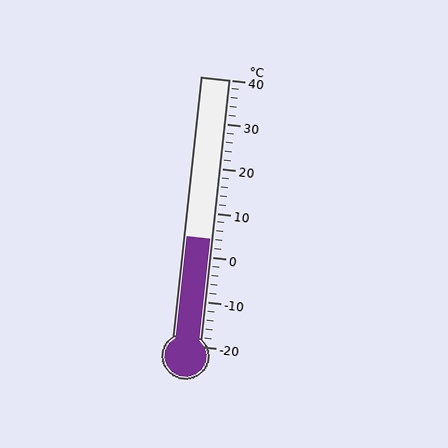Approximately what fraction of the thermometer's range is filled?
The thermometer is filled to approximately 40% of its range.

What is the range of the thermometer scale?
The thermometer scale ranges from -20°C to 40°C.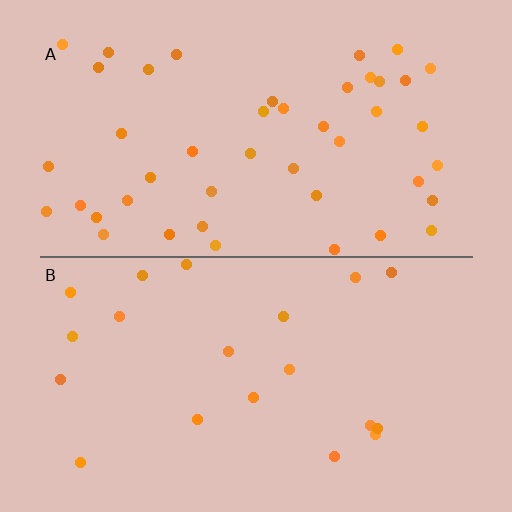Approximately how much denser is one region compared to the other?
Approximately 2.3× — region A over region B.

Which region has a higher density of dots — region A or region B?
A (the top).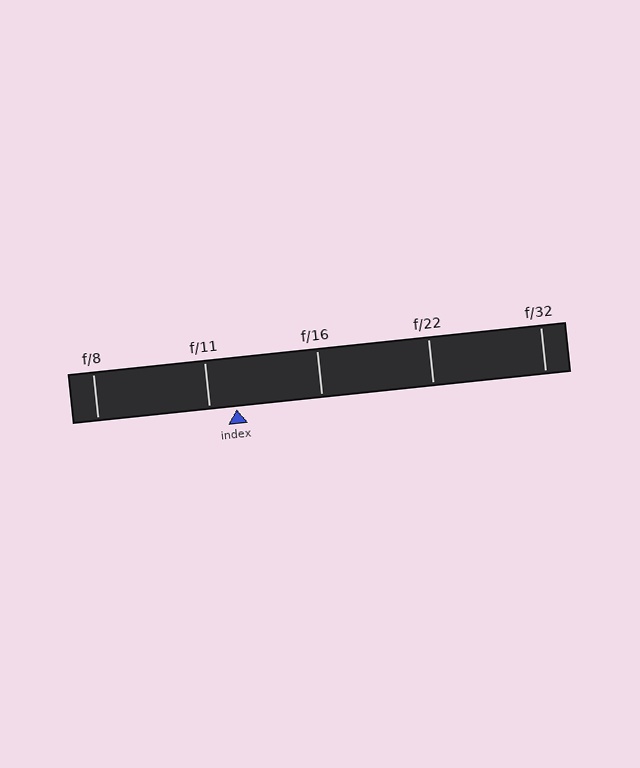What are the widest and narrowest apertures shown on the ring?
The widest aperture shown is f/8 and the narrowest is f/32.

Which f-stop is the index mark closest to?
The index mark is closest to f/11.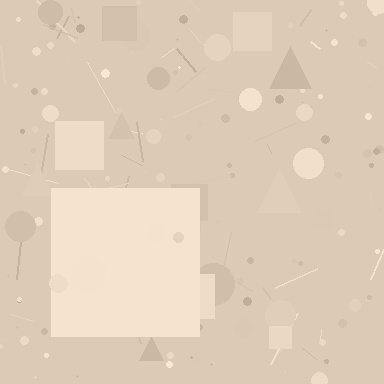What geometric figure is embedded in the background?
A square is embedded in the background.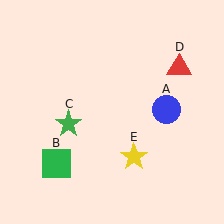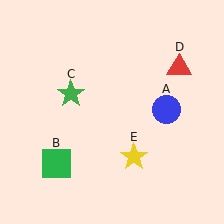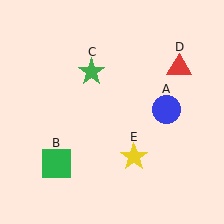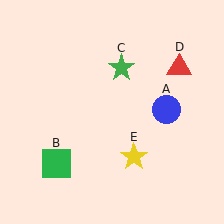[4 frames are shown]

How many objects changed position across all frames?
1 object changed position: green star (object C).